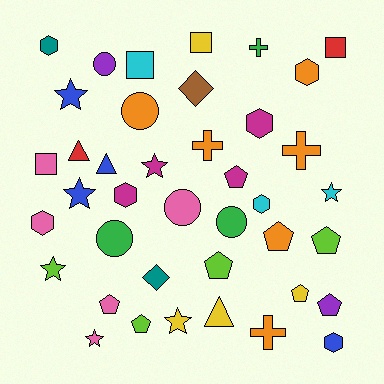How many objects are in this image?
There are 40 objects.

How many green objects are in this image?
There are 3 green objects.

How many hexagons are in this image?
There are 7 hexagons.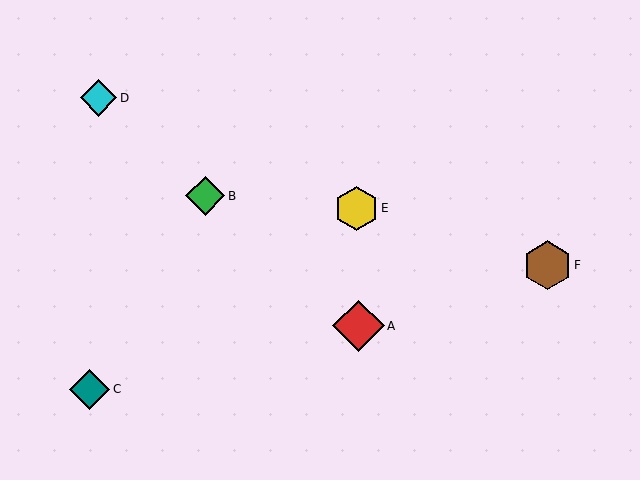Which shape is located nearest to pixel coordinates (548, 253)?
The brown hexagon (labeled F) at (547, 265) is nearest to that location.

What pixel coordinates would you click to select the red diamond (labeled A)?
Click at (358, 326) to select the red diamond A.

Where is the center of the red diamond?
The center of the red diamond is at (358, 326).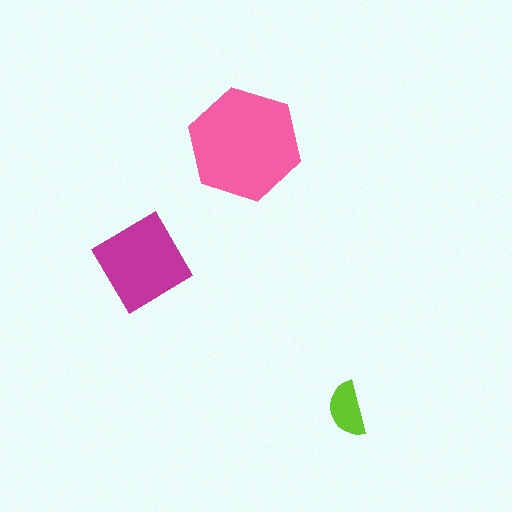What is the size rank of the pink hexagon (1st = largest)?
1st.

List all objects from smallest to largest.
The lime semicircle, the magenta diamond, the pink hexagon.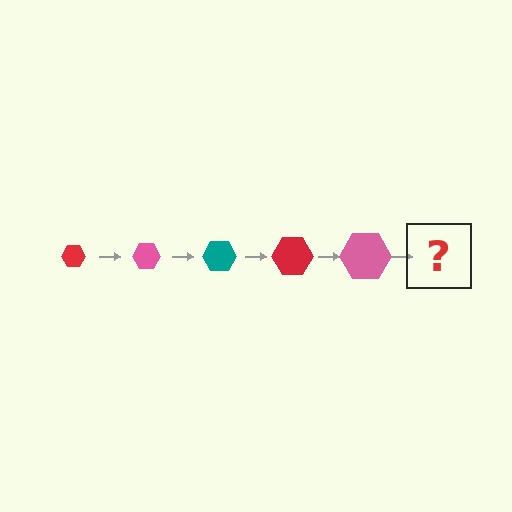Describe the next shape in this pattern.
It should be a teal hexagon, larger than the previous one.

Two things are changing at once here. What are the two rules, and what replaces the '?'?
The two rules are that the hexagon grows larger each step and the color cycles through red, pink, and teal. The '?' should be a teal hexagon, larger than the previous one.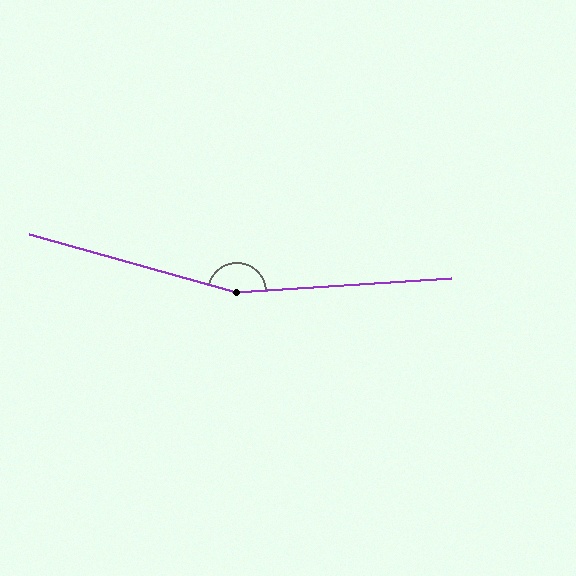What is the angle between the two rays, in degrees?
Approximately 161 degrees.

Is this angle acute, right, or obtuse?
It is obtuse.